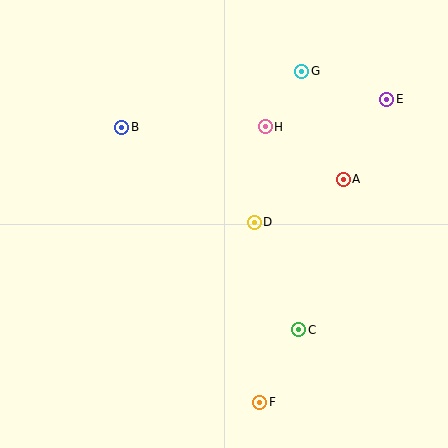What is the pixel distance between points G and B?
The distance between G and B is 189 pixels.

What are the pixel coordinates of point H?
Point H is at (265, 127).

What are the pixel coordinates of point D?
Point D is at (254, 222).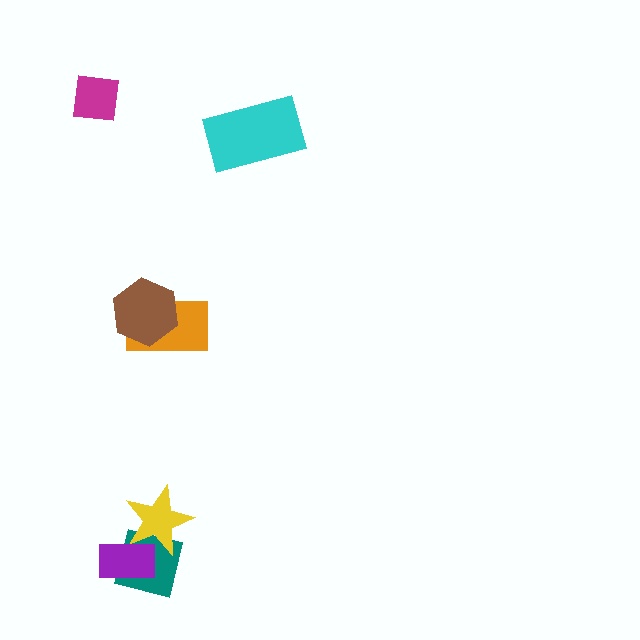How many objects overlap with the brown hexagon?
1 object overlaps with the brown hexagon.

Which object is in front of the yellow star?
The purple rectangle is in front of the yellow star.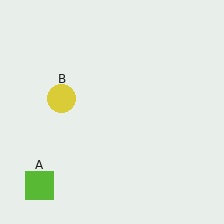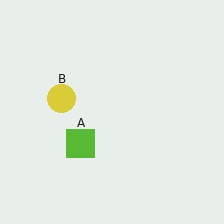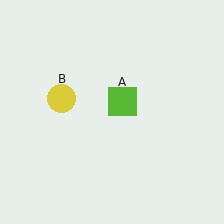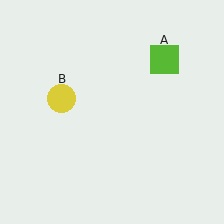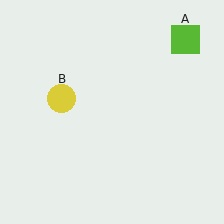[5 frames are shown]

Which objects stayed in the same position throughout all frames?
Yellow circle (object B) remained stationary.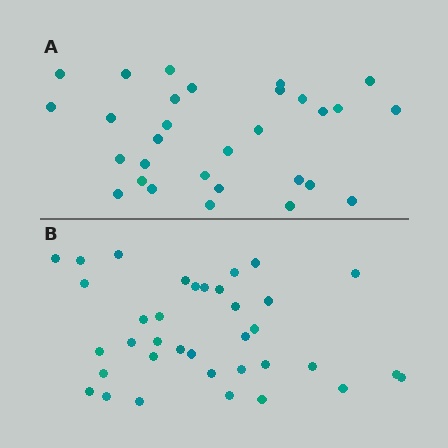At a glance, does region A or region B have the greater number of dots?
Region B (the bottom region) has more dots.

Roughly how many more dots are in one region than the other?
Region B has about 6 more dots than region A.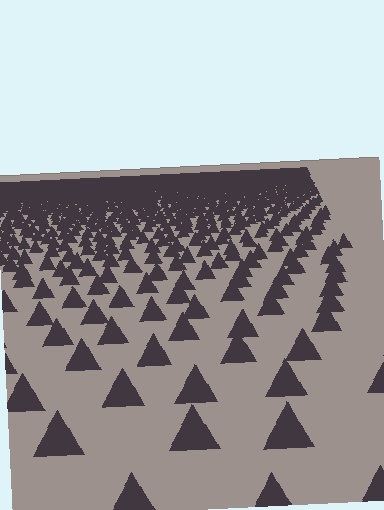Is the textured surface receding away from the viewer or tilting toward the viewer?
The surface is receding away from the viewer. Texture elements get smaller and denser toward the top.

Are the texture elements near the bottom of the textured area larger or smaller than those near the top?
Larger. Near the bottom, elements are closer to the viewer and appear at a bigger on-screen size.